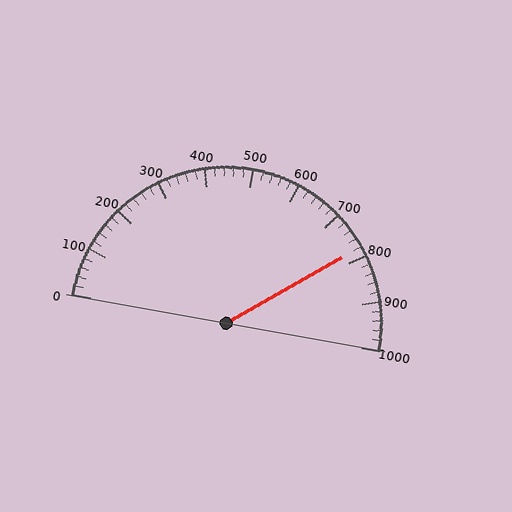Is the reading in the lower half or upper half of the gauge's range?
The reading is in the upper half of the range (0 to 1000).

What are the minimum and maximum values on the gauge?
The gauge ranges from 0 to 1000.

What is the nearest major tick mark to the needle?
The nearest major tick mark is 800.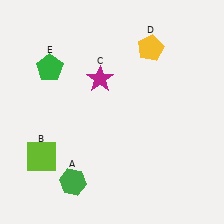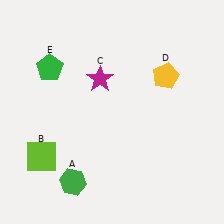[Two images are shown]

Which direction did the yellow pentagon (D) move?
The yellow pentagon (D) moved down.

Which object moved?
The yellow pentagon (D) moved down.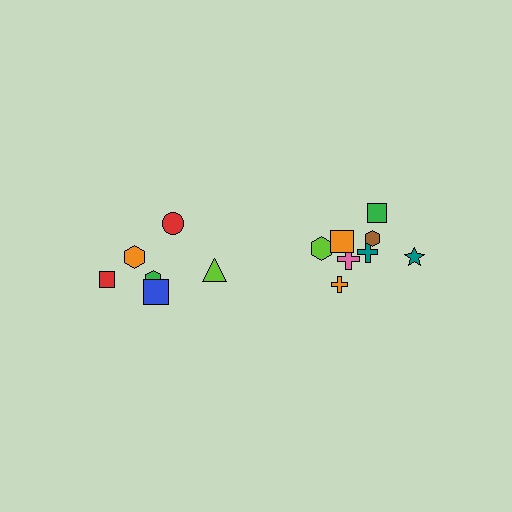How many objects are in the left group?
There are 6 objects.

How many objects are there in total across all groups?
There are 14 objects.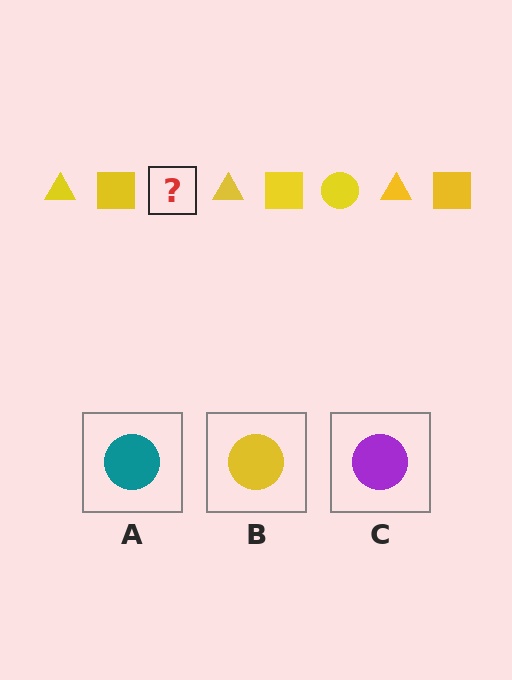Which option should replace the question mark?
Option B.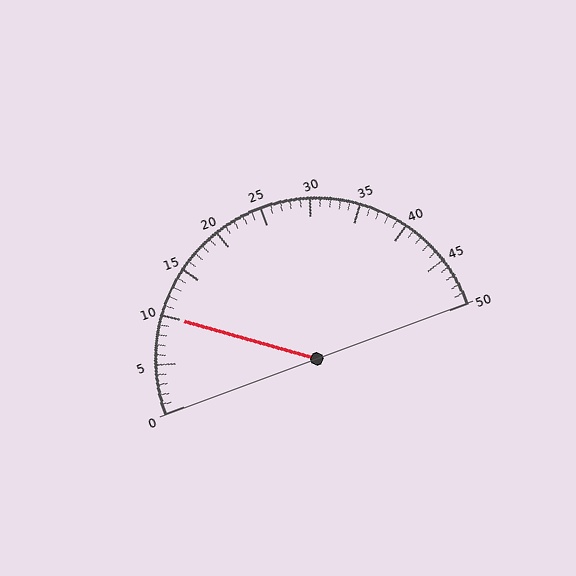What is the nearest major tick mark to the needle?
The nearest major tick mark is 10.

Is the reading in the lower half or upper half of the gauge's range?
The reading is in the lower half of the range (0 to 50).